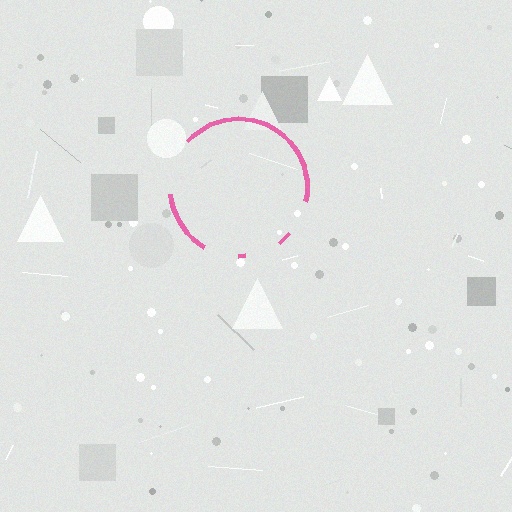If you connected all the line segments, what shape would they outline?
They would outline a circle.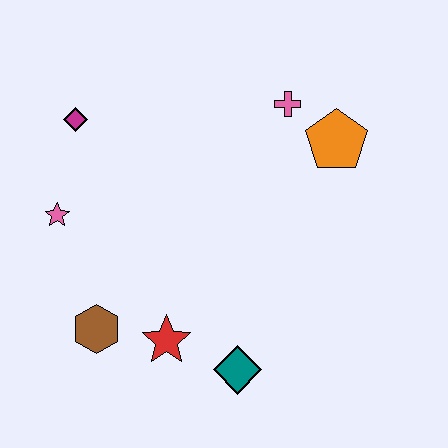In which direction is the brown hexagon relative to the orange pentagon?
The brown hexagon is to the left of the orange pentagon.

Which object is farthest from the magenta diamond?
The teal diamond is farthest from the magenta diamond.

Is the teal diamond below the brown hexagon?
Yes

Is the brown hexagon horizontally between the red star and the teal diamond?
No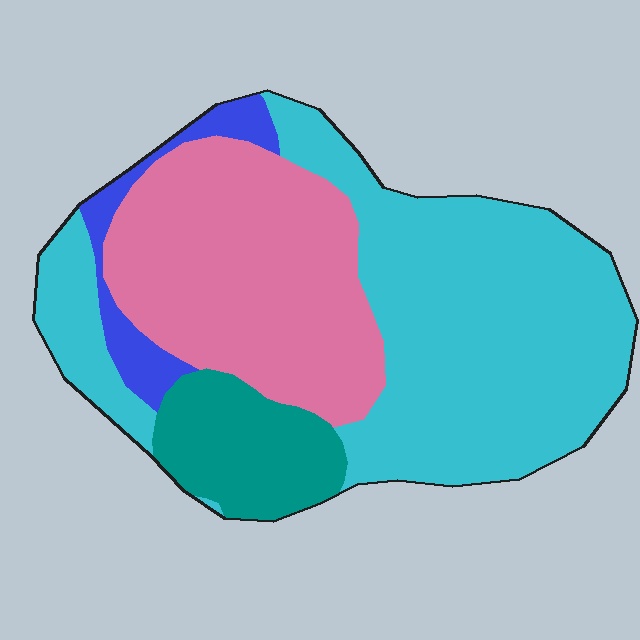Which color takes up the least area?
Blue, at roughly 5%.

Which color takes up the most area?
Cyan, at roughly 50%.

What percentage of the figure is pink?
Pink covers 32% of the figure.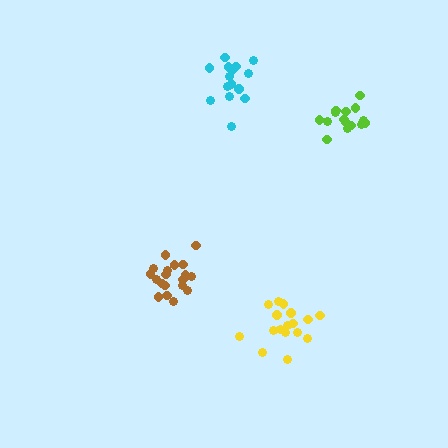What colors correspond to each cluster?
The clusters are colored: cyan, brown, yellow, lime.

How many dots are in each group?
Group 1: 15 dots, Group 2: 19 dots, Group 3: 17 dots, Group 4: 15 dots (66 total).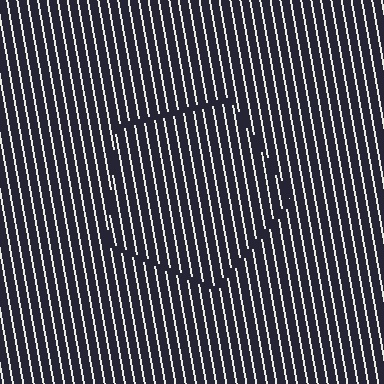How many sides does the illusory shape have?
5 sides — the line-ends trace a pentagon.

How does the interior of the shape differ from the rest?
The interior of the shape contains the same grating, shifted by half a period — the contour is defined by the phase discontinuity where line-ends from the inner and outer gratings abut.